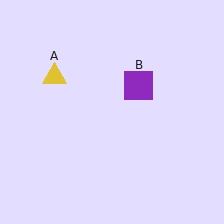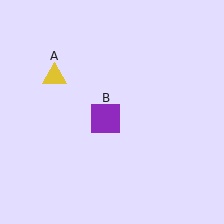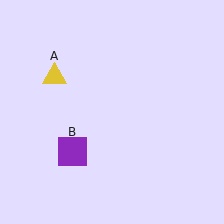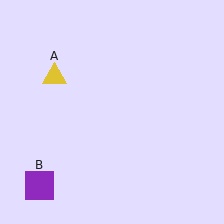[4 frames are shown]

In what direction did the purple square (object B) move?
The purple square (object B) moved down and to the left.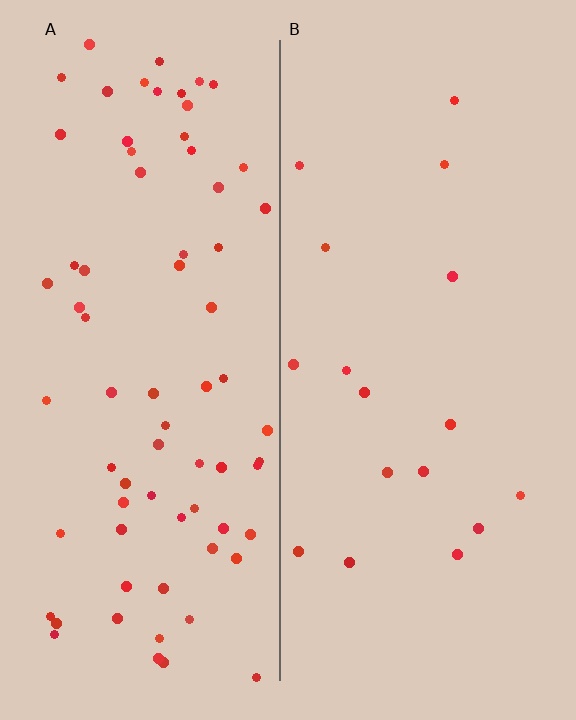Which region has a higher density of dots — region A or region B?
A (the left).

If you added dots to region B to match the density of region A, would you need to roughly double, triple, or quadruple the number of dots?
Approximately quadruple.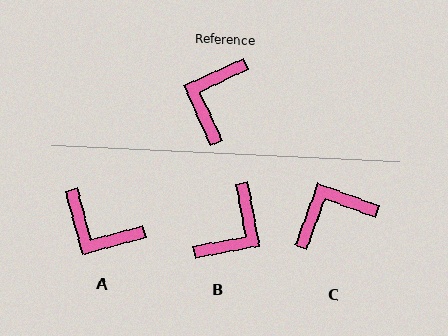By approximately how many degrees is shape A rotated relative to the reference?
Approximately 80 degrees counter-clockwise.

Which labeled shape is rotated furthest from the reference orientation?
B, about 165 degrees away.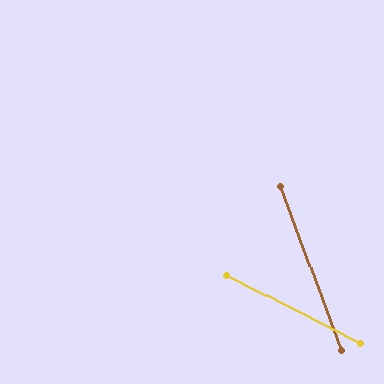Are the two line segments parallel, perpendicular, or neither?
Neither parallel nor perpendicular — they differ by about 43°.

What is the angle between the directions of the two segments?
Approximately 43 degrees.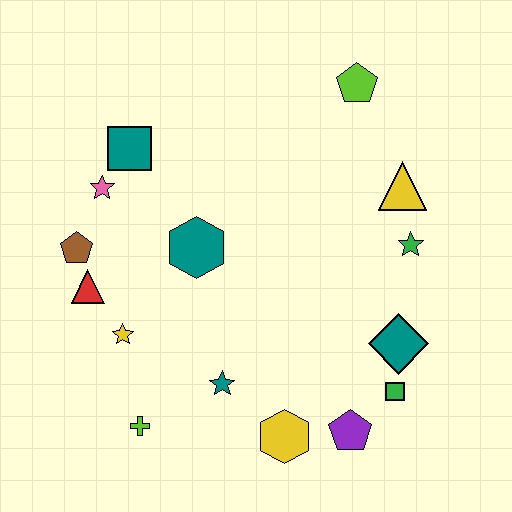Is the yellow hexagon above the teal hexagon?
No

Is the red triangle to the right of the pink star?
No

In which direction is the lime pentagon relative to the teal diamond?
The lime pentagon is above the teal diamond.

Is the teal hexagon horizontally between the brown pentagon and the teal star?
Yes